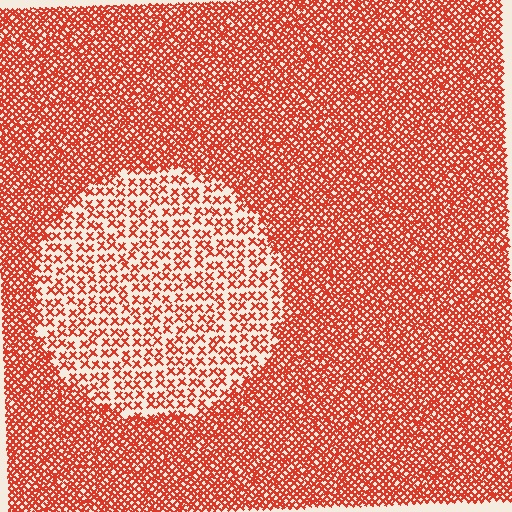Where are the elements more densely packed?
The elements are more densely packed outside the circle boundary.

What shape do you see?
I see a circle.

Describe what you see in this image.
The image contains small red elements arranged at two different densities. A circle-shaped region is visible where the elements are less densely packed than the surrounding area.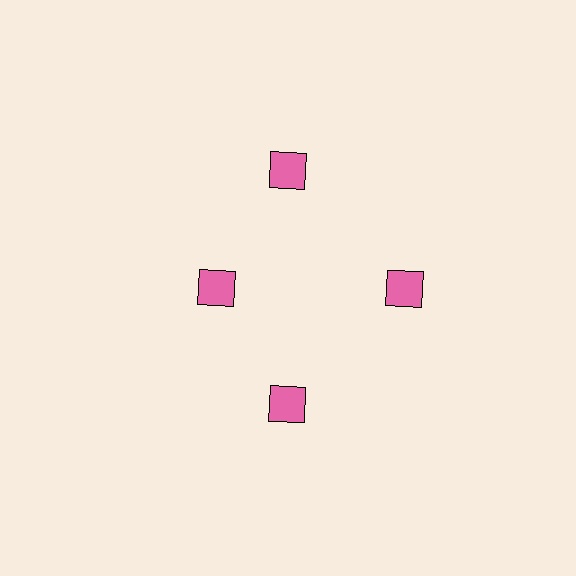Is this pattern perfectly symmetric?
No. The 4 pink squares are arranged in a ring, but one element near the 9 o'clock position is pulled inward toward the center, breaking the 4-fold rotational symmetry.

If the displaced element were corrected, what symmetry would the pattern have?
It would have 4-fold rotational symmetry — the pattern would map onto itself every 90 degrees.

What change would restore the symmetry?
The symmetry would be restored by moving it outward, back onto the ring so that all 4 squares sit at equal angles and equal distance from the center.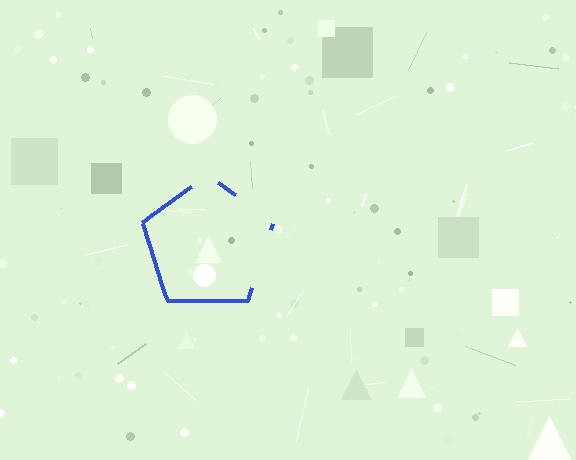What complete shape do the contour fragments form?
The contour fragments form a pentagon.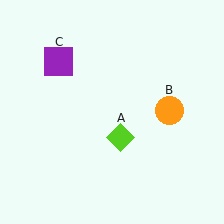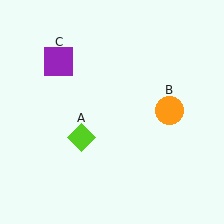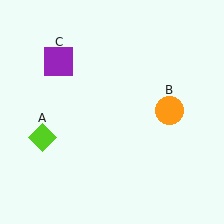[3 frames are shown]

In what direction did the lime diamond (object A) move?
The lime diamond (object A) moved left.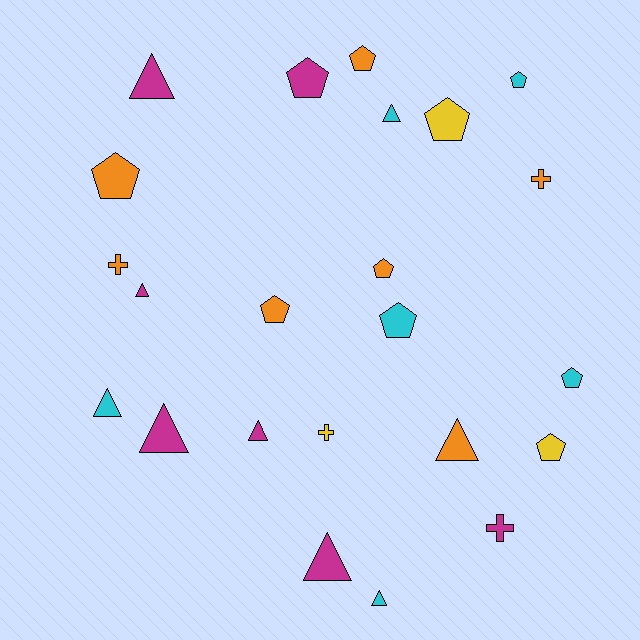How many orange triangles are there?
There is 1 orange triangle.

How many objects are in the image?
There are 23 objects.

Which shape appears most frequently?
Pentagon, with 10 objects.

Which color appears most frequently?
Magenta, with 7 objects.